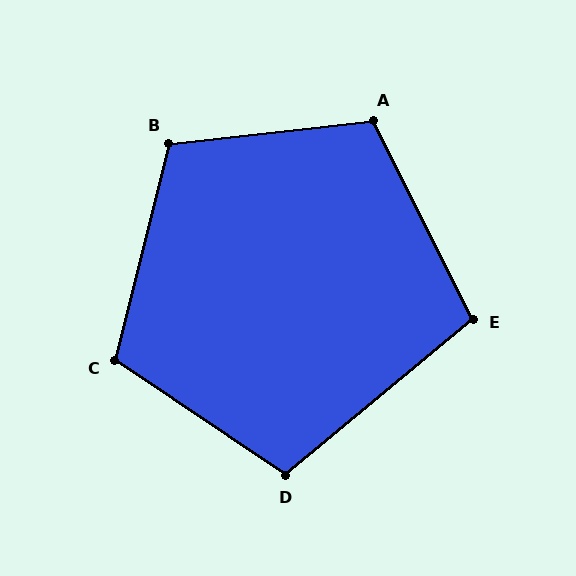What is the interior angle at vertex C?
Approximately 110 degrees (obtuse).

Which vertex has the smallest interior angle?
E, at approximately 103 degrees.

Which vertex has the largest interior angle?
A, at approximately 110 degrees.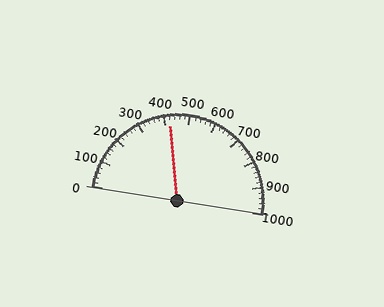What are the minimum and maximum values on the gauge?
The gauge ranges from 0 to 1000.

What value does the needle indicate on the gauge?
The needle indicates approximately 420.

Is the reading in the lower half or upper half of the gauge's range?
The reading is in the lower half of the range (0 to 1000).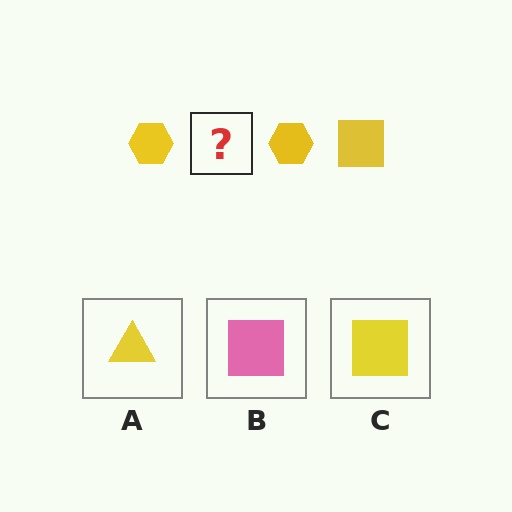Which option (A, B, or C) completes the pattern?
C.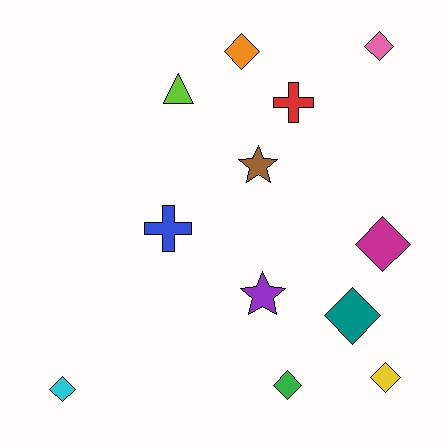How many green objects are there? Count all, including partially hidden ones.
There is 1 green object.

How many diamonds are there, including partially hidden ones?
There are 7 diamonds.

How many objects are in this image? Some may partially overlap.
There are 12 objects.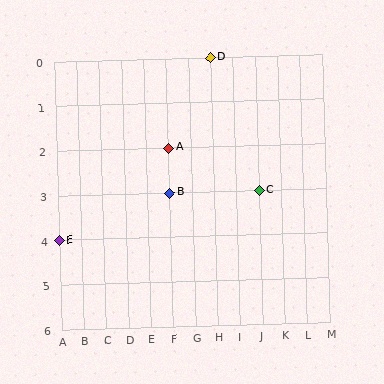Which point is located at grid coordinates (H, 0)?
Point D is at (H, 0).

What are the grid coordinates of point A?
Point A is at grid coordinates (F, 2).